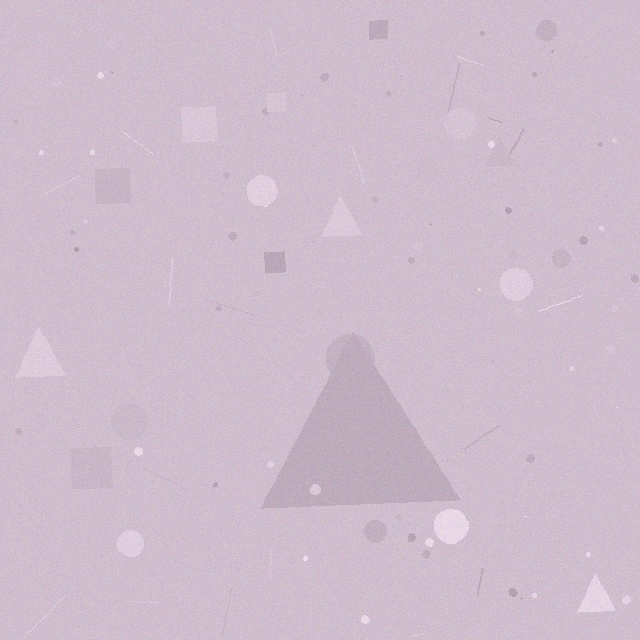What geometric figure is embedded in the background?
A triangle is embedded in the background.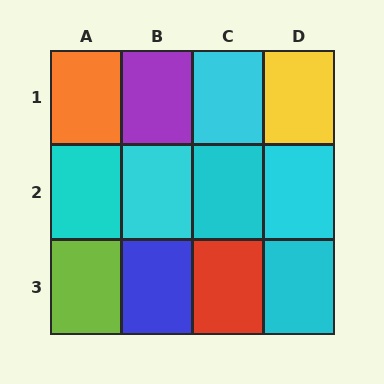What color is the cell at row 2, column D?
Cyan.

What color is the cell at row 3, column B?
Blue.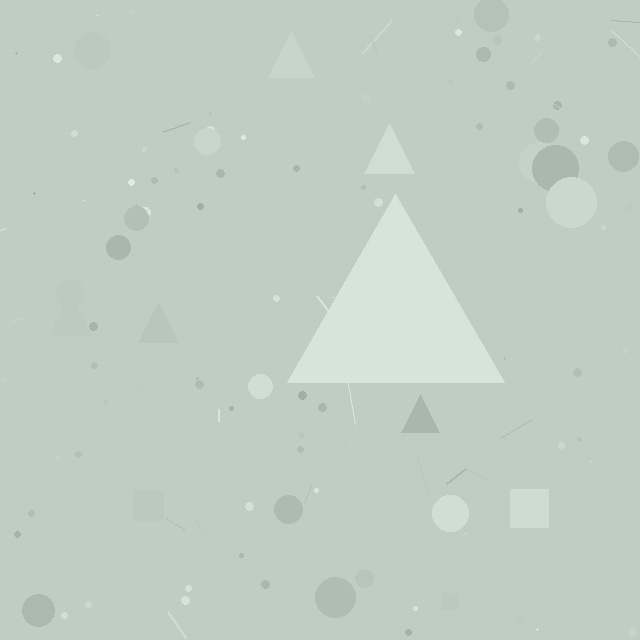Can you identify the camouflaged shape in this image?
The camouflaged shape is a triangle.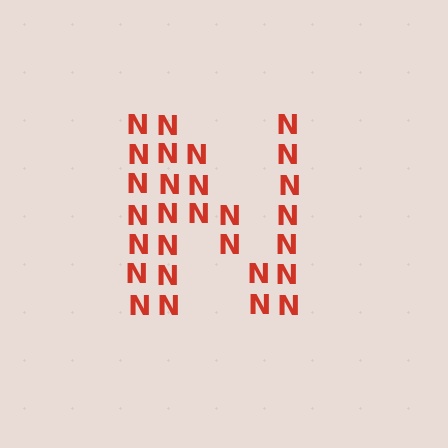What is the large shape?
The large shape is the letter N.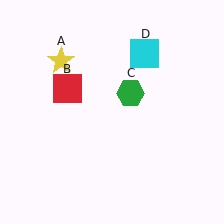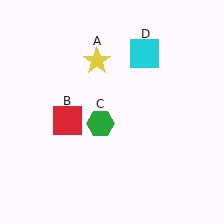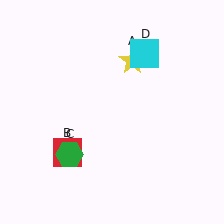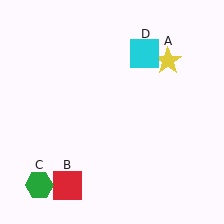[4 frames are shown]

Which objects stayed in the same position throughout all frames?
Cyan square (object D) remained stationary.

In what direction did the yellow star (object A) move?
The yellow star (object A) moved right.